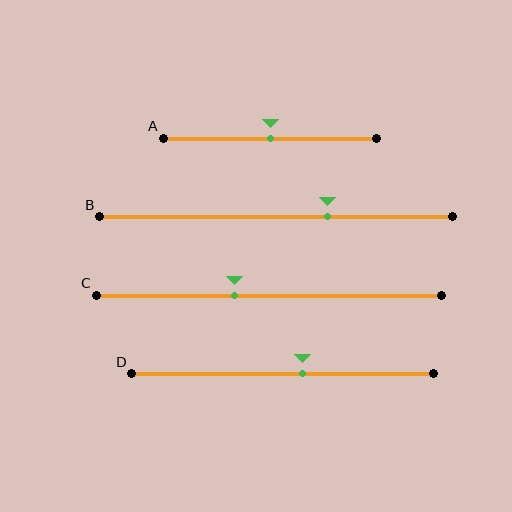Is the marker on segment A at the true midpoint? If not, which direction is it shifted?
Yes, the marker on segment A is at the true midpoint.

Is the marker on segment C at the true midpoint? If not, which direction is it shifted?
No, the marker on segment C is shifted to the left by about 10% of the segment length.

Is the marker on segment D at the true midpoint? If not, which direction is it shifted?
No, the marker on segment D is shifted to the right by about 7% of the segment length.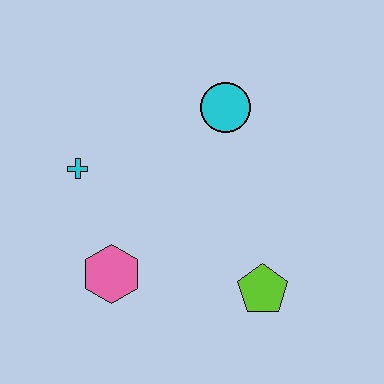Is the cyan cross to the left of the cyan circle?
Yes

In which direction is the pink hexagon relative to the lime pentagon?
The pink hexagon is to the left of the lime pentagon.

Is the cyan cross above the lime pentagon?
Yes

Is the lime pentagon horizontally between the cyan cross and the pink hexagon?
No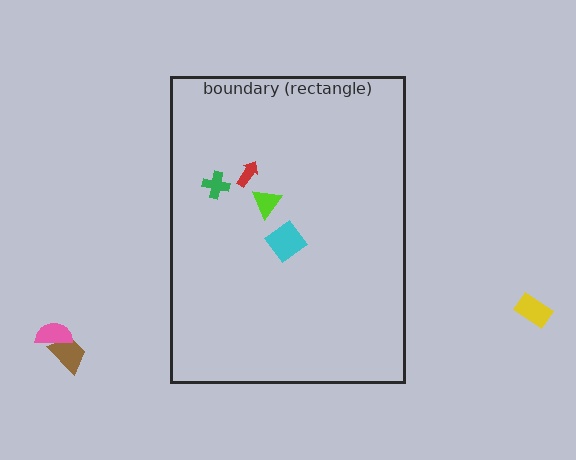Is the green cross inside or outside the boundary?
Inside.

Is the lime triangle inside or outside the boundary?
Inside.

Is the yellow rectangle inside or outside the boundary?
Outside.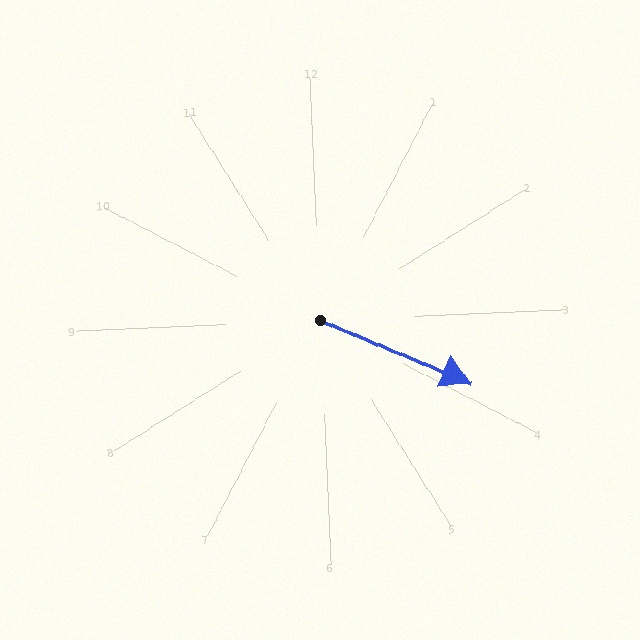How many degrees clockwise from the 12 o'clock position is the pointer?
Approximately 115 degrees.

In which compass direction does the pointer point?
Southeast.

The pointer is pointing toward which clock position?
Roughly 4 o'clock.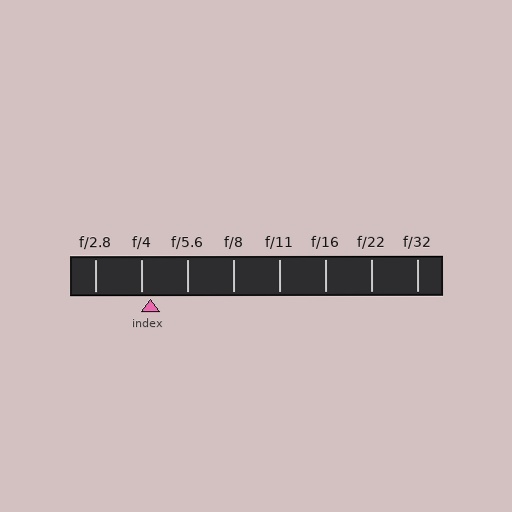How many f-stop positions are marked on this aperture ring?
There are 8 f-stop positions marked.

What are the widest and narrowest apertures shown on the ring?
The widest aperture shown is f/2.8 and the narrowest is f/32.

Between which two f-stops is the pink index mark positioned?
The index mark is between f/4 and f/5.6.